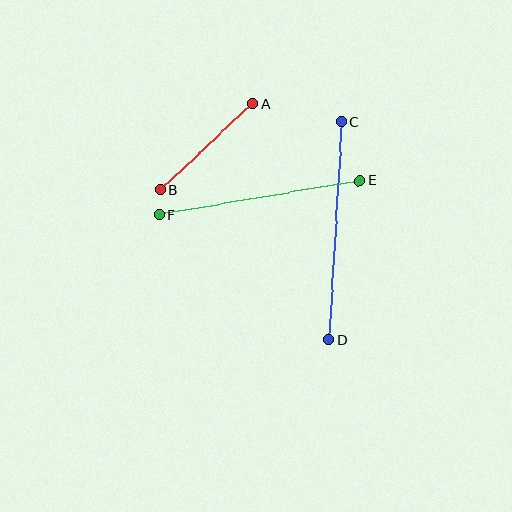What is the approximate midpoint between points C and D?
The midpoint is at approximately (335, 230) pixels.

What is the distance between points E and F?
The distance is approximately 203 pixels.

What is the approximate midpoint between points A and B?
The midpoint is at approximately (206, 147) pixels.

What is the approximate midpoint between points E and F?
The midpoint is at approximately (260, 198) pixels.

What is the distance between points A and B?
The distance is approximately 126 pixels.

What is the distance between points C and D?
The distance is approximately 218 pixels.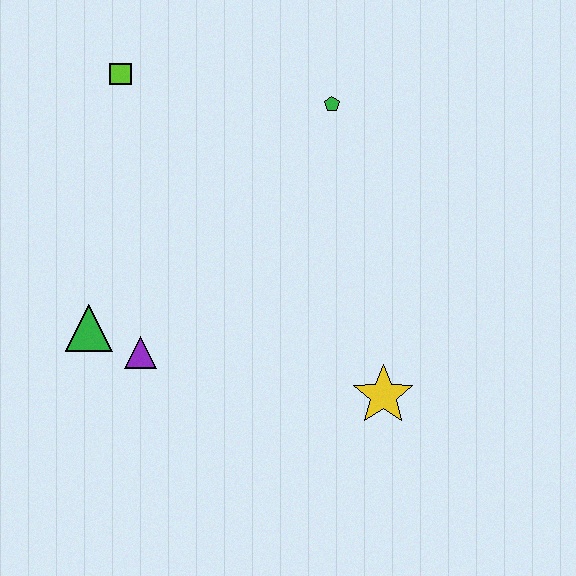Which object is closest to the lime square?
The green pentagon is closest to the lime square.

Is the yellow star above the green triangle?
No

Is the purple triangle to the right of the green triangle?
Yes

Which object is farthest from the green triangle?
The green pentagon is farthest from the green triangle.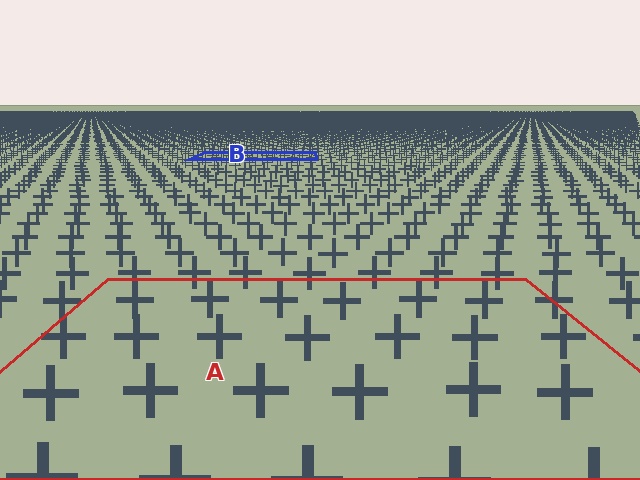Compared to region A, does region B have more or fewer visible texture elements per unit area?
Region B has more texture elements per unit area — they are packed more densely because it is farther away.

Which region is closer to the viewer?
Region A is closer. The texture elements there are larger and more spread out.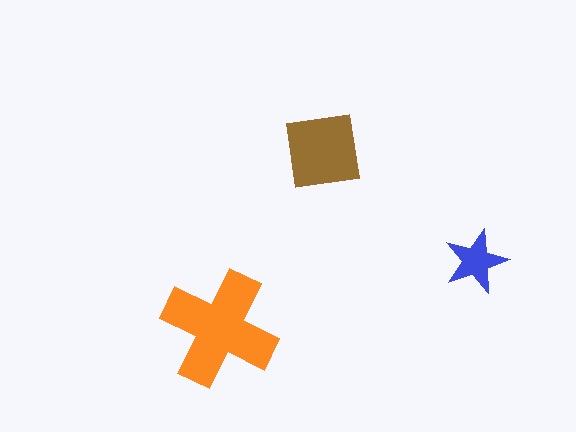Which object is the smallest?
The blue star.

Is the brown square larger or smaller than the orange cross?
Smaller.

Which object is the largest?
The orange cross.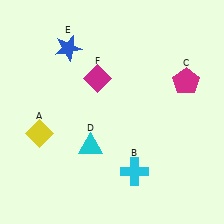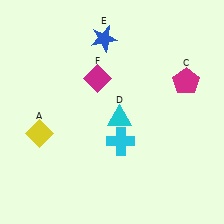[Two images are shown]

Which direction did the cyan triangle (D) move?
The cyan triangle (D) moved right.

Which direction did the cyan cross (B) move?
The cyan cross (B) moved up.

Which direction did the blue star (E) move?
The blue star (E) moved right.